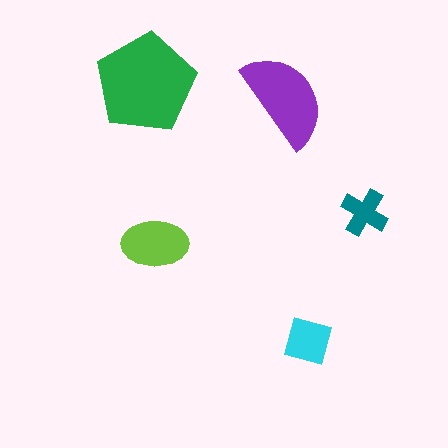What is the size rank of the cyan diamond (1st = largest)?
4th.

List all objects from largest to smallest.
The green pentagon, the purple semicircle, the lime ellipse, the cyan diamond, the teal cross.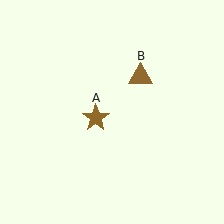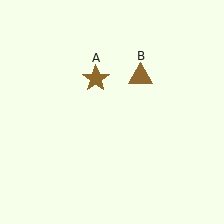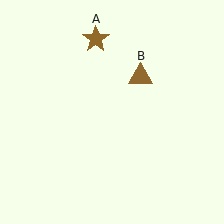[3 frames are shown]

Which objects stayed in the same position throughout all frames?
Brown triangle (object B) remained stationary.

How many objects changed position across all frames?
1 object changed position: brown star (object A).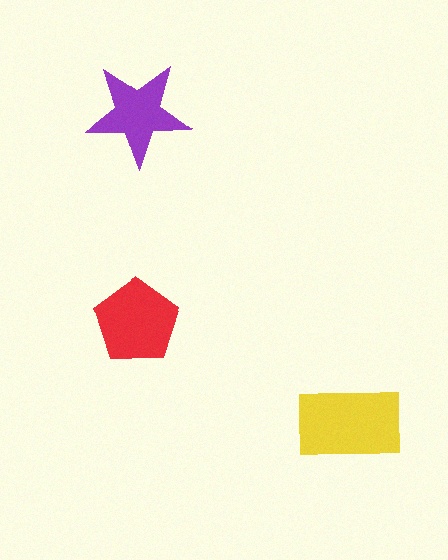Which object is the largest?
The yellow rectangle.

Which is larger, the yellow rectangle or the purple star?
The yellow rectangle.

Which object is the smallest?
The purple star.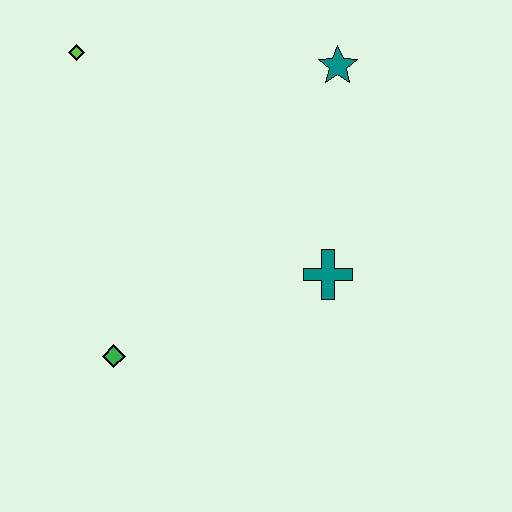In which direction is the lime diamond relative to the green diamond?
The lime diamond is above the green diamond.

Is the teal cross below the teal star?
Yes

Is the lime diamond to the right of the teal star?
No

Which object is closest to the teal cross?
The teal star is closest to the teal cross.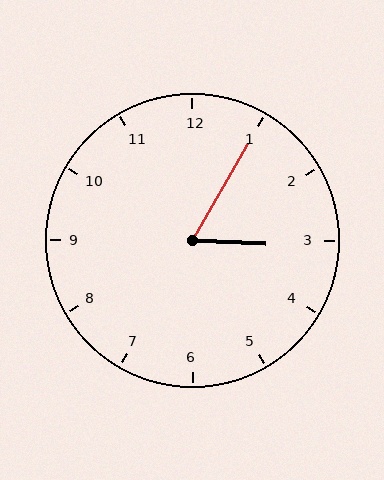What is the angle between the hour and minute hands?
Approximately 62 degrees.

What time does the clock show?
3:05.